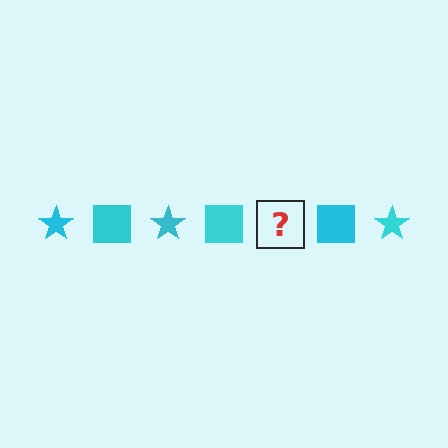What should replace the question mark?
The question mark should be replaced with a cyan star.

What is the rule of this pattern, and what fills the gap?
The rule is that the pattern cycles through star, square shapes in cyan. The gap should be filled with a cyan star.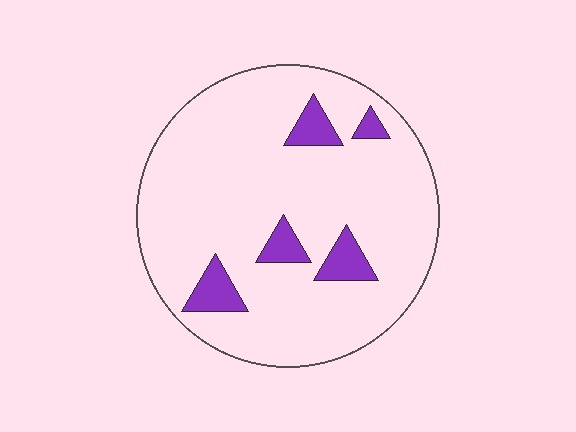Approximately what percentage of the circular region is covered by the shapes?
Approximately 10%.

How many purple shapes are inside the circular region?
5.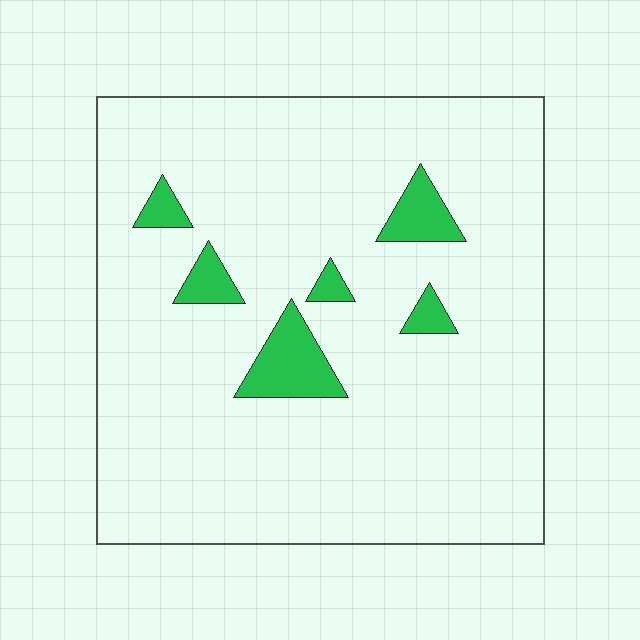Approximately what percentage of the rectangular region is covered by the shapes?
Approximately 10%.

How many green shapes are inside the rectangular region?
6.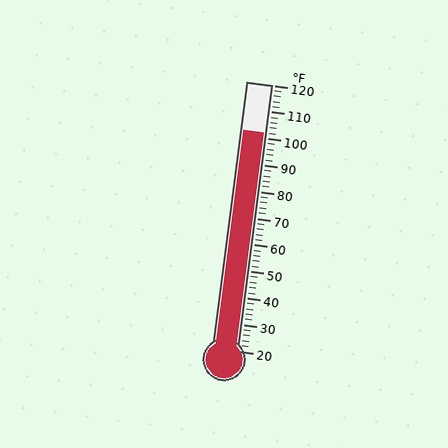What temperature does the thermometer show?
The thermometer shows approximately 102°F.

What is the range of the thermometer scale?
The thermometer scale ranges from 20°F to 120°F.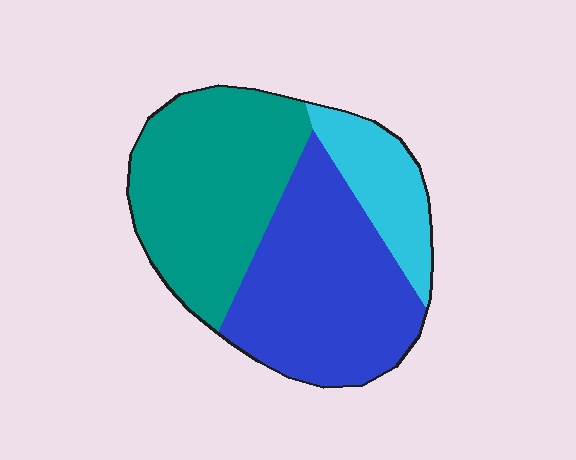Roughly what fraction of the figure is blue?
Blue covers roughly 45% of the figure.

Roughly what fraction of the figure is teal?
Teal takes up between a quarter and a half of the figure.